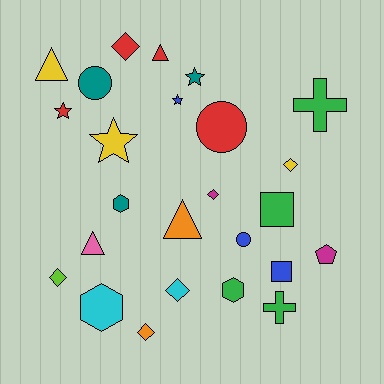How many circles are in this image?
There are 3 circles.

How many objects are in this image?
There are 25 objects.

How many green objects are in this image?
There are 4 green objects.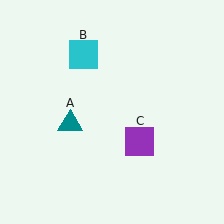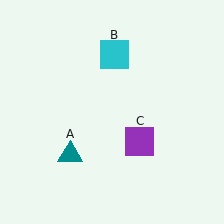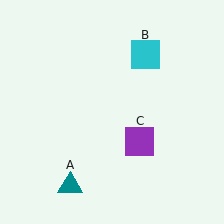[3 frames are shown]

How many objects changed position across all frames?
2 objects changed position: teal triangle (object A), cyan square (object B).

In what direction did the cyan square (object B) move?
The cyan square (object B) moved right.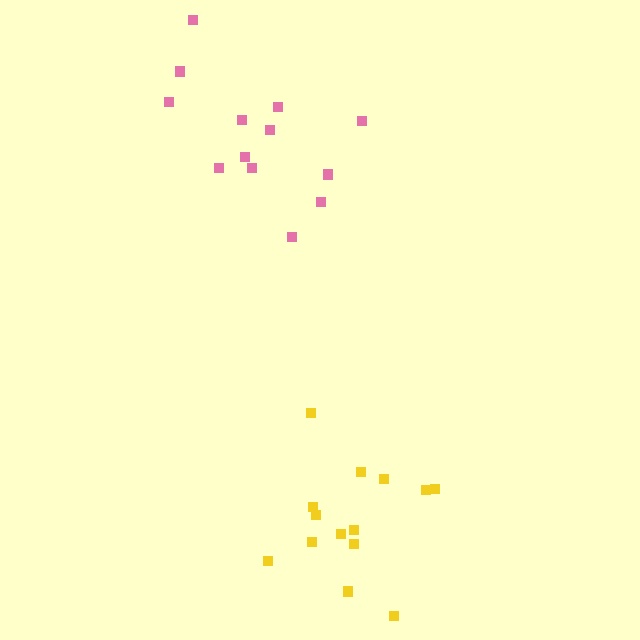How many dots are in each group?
Group 1: 13 dots, Group 2: 14 dots (27 total).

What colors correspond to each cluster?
The clusters are colored: pink, yellow.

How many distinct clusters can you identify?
There are 2 distinct clusters.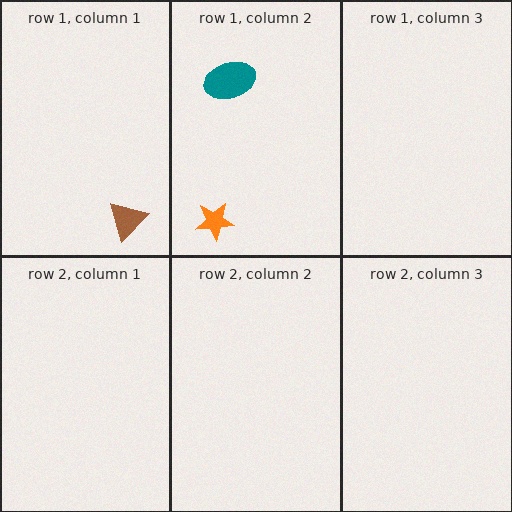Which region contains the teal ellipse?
The row 1, column 2 region.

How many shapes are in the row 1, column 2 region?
2.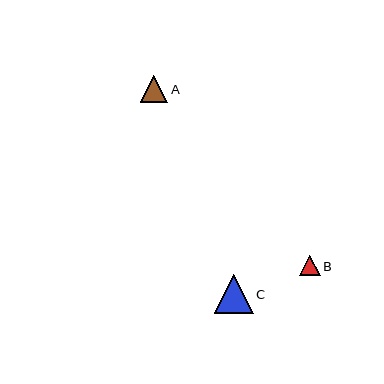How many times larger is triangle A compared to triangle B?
Triangle A is approximately 1.3 times the size of triangle B.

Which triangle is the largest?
Triangle C is the largest with a size of approximately 39 pixels.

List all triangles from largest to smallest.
From largest to smallest: C, A, B.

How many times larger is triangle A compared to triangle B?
Triangle A is approximately 1.3 times the size of triangle B.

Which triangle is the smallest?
Triangle B is the smallest with a size of approximately 20 pixels.